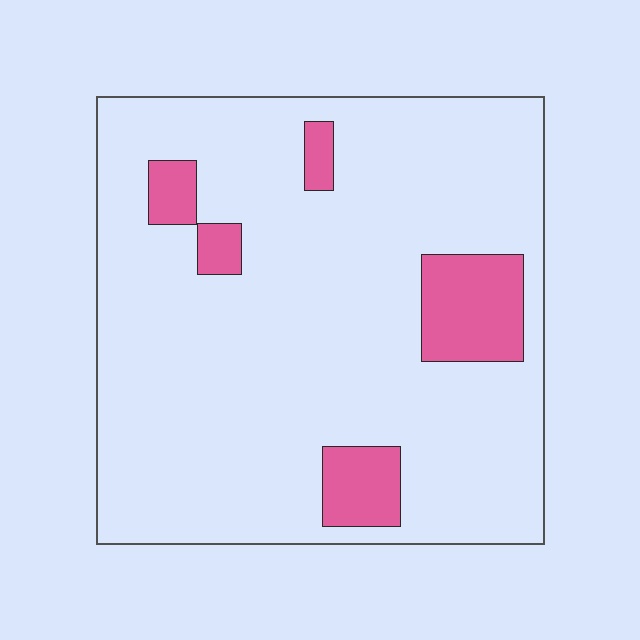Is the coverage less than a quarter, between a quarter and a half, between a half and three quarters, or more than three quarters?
Less than a quarter.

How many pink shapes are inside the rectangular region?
5.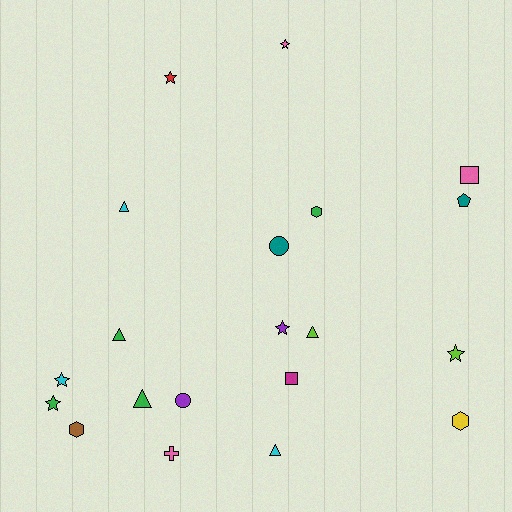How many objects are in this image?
There are 20 objects.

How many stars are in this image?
There are 6 stars.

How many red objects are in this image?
There is 1 red object.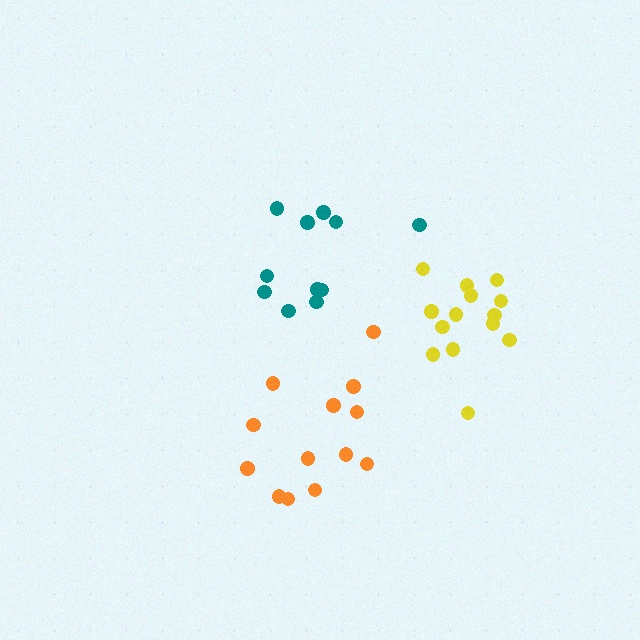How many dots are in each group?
Group 1: 11 dots, Group 2: 13 dots, Group 3: 14 dots (38 total).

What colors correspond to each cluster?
The clusters are colored: teal, orange, yellow.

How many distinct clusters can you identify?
There are 3 distinct clusters.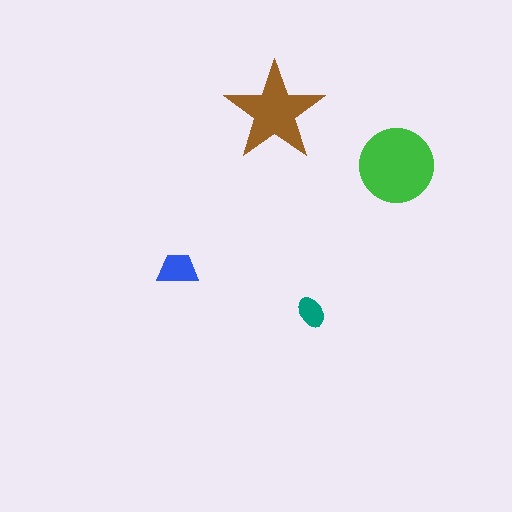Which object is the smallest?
The teal ellipse.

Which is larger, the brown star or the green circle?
The green circle.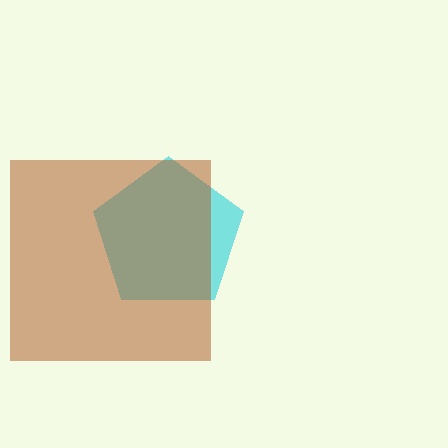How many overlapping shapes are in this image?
There are 2 overlapping shapes in the image.